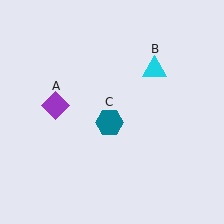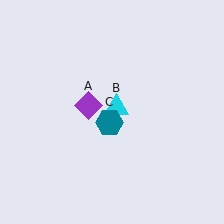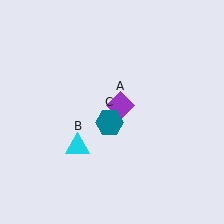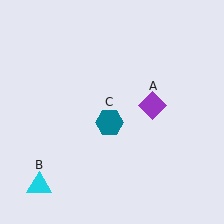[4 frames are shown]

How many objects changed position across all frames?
2 objects changed position: purple diamond (object A), cyan triangle (object B).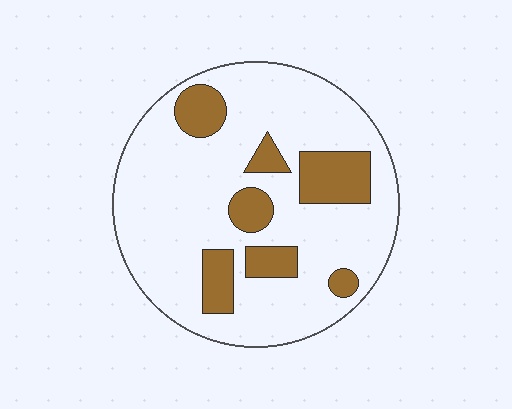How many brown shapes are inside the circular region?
7.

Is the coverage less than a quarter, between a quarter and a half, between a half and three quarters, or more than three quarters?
Less than a quarter.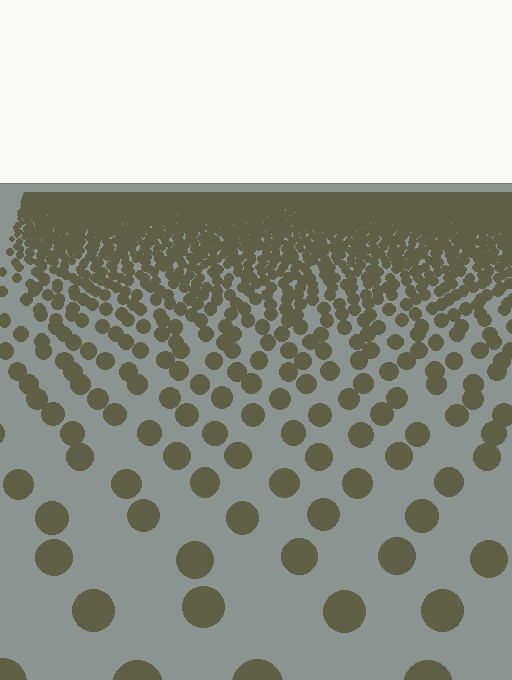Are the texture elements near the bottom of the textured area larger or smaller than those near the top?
Larger. Near the bottom, elements are closer to the viewer and appear at a bigger on-screen size.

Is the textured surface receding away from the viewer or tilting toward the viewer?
The surface is receding away from the viewer. Texture elements get smaller and denser toward the top.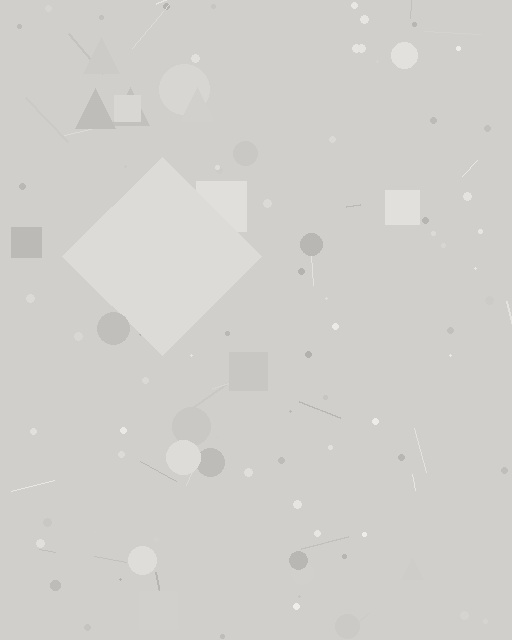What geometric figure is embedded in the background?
A diamond is embedded in the background.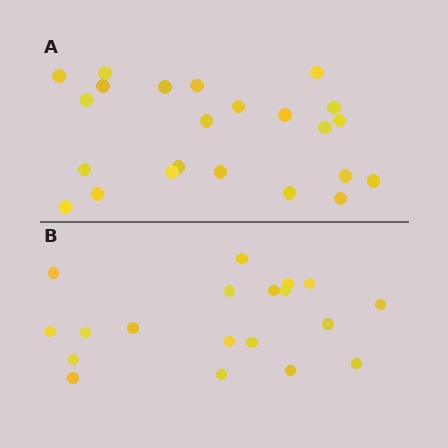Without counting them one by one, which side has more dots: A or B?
Region A (the top region) has more dots.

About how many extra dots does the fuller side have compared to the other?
Region A has about 4 more dots than region B.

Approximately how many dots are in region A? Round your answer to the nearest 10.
About 20 dots. (The exact count is 23, which rounds to 20.)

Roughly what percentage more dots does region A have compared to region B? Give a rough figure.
About 20% more.